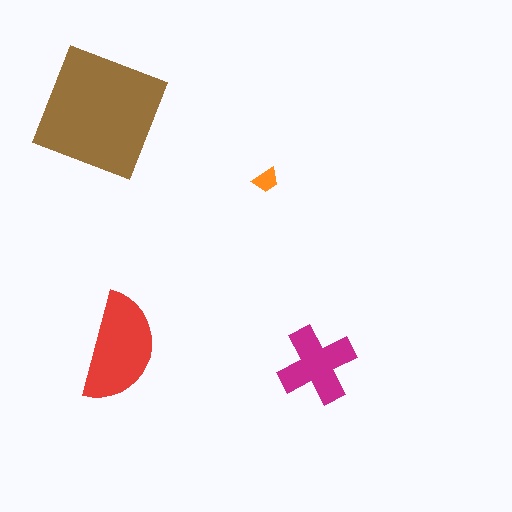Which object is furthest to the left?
The brown square is leftmost.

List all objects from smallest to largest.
The orange trapezoid, the magenta cross, the red semicircle, the brown square.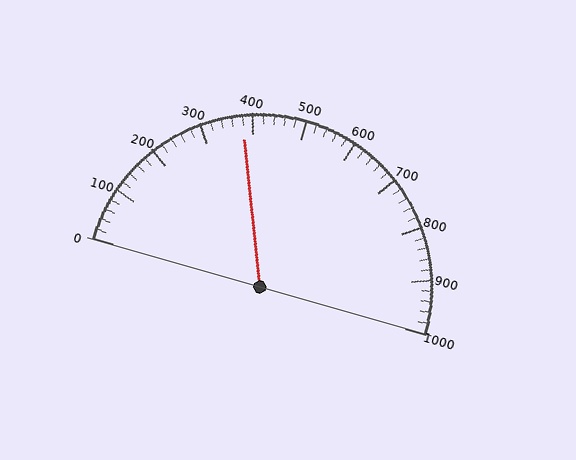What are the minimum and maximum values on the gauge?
The gauge ranges from 0 to 1000.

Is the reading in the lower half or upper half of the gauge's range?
The reading is in the lower half of the range (0 to 1000).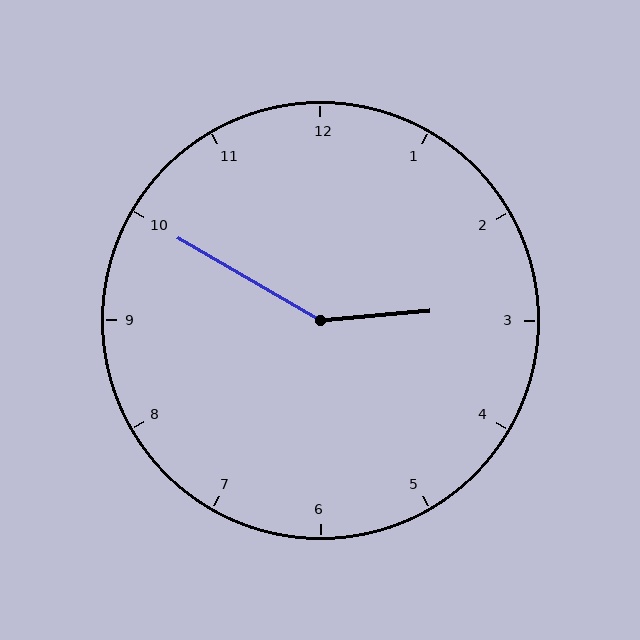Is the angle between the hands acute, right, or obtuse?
It is obtuse.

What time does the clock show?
2:50.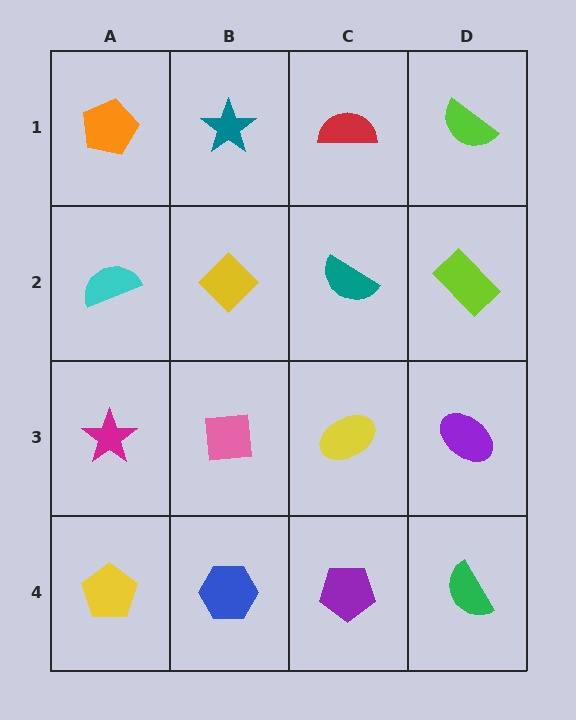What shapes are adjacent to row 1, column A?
A cyan semicircle (row 2, column A), a teal star (row 1, column B).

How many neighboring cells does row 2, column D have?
3.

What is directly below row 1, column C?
A teal semicircle.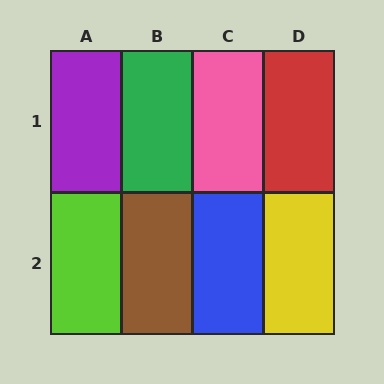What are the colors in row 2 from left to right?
Lime, brown, blue, yellow.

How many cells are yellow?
1 cell is yellow.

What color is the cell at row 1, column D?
Red.